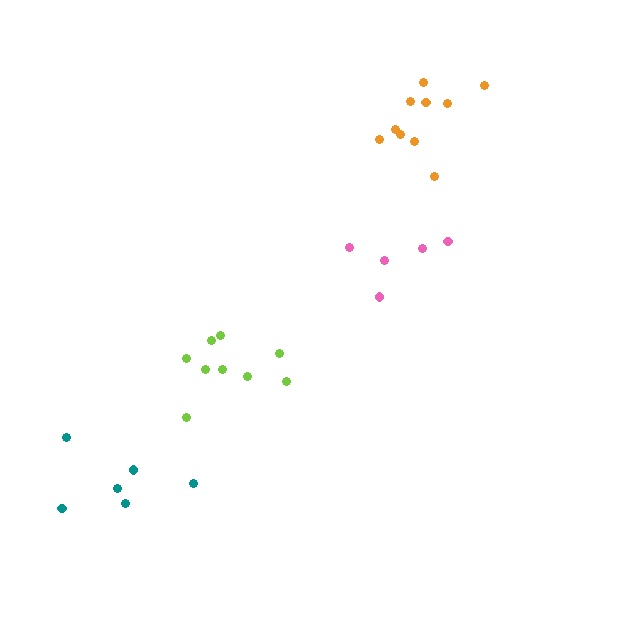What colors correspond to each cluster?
The clusters are colored: pink, lime, orange, teal.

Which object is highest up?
The orange cluster is topmost.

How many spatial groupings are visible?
There are 4 spatial groupings.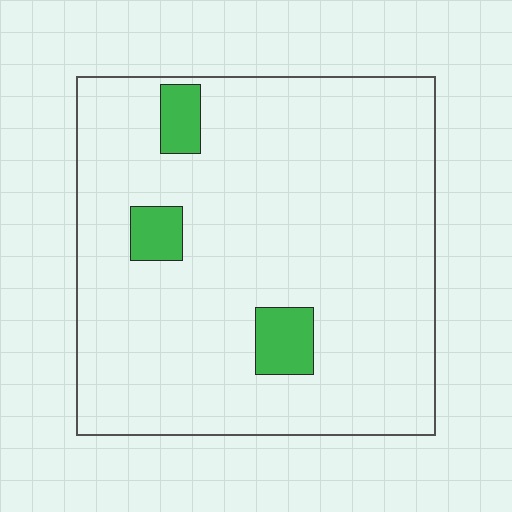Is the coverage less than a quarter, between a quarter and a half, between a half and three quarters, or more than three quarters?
Less than a quarter.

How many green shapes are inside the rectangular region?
3.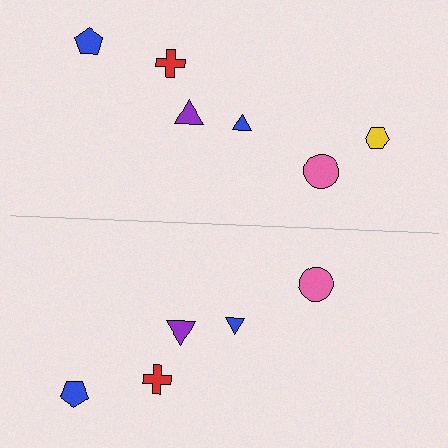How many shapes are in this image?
There are 11 shapes in this image.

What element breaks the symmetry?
A yellow hexagon is missing from the bottom side.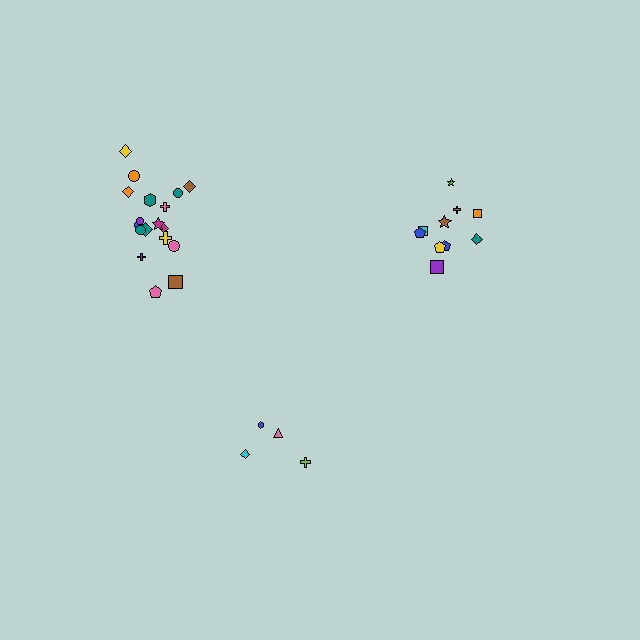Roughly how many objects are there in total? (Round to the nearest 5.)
Roughly 30 objects in total.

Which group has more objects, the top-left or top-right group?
The top-left group.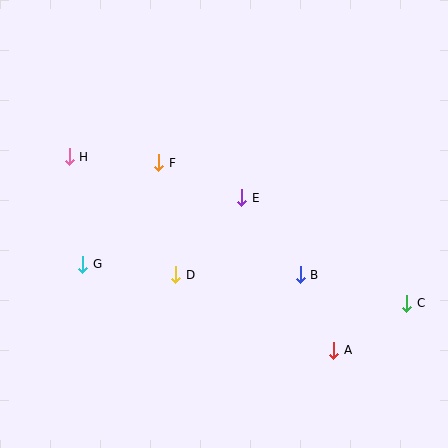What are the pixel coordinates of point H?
Point H is at (69, 157).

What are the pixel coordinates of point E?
Point E is at (242, 198).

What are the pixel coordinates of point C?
Point C is at (407, 303).